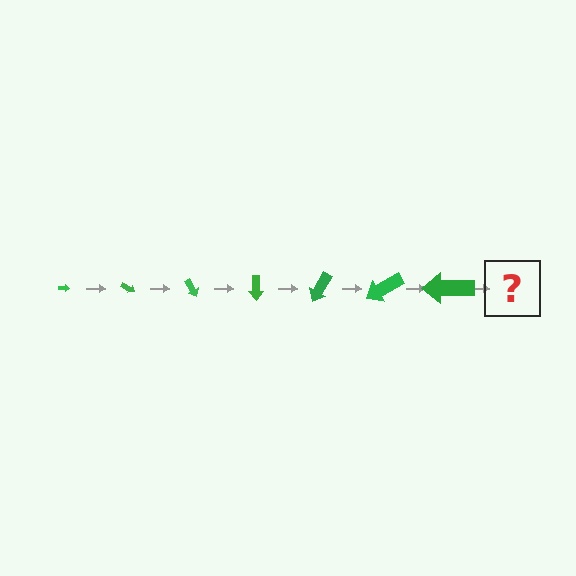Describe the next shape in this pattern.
It should be an arrow, larger than the previous one and rotated 210 degrees from the start.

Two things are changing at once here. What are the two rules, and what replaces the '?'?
The two rules are that the arrow grows larger each step and it rotates 30 degrees each step. The '?' should be an arrow, larger than the previous one and rotated 210 degrees from the start.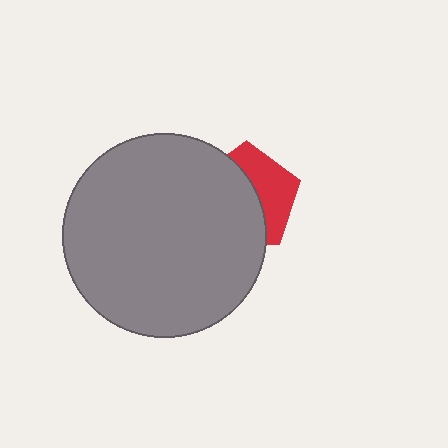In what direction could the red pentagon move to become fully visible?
The red pentagon could move right. That would shift it out from behind the gray circle entirely.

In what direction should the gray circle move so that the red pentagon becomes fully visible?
The gray circle should move left. That is the shortest direction to clear the overlap and leave the red pentagon fully visible.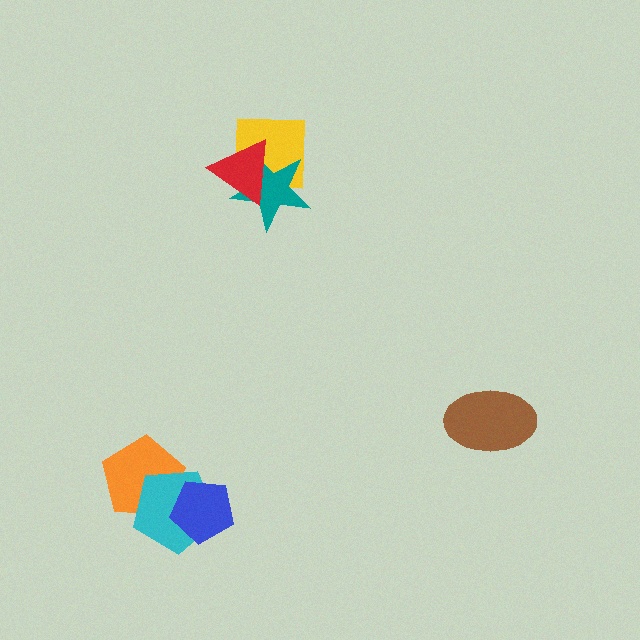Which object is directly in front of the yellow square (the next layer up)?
The teal star is directly in front of the yellow square.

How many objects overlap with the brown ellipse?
0 objects overlap with the brown ellipse.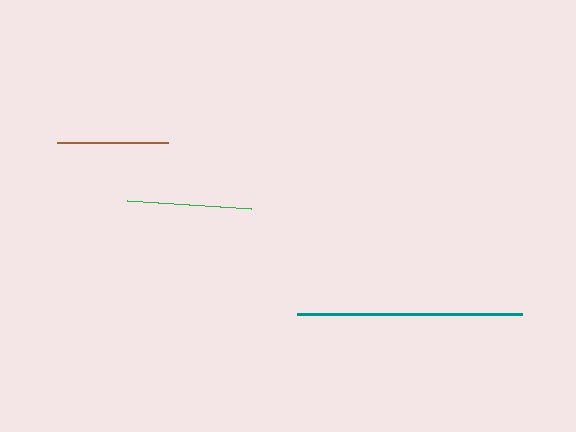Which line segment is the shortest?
The brown line is the shortest at approximately 111 pixels.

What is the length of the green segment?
The green segment is approximately 125 pixels long.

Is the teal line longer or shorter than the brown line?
The teal line is longer than the brown line.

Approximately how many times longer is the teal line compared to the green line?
The teal line is approximately 1.8 times the length of the green line.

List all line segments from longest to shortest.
From longest to shortest: teal, green, brown.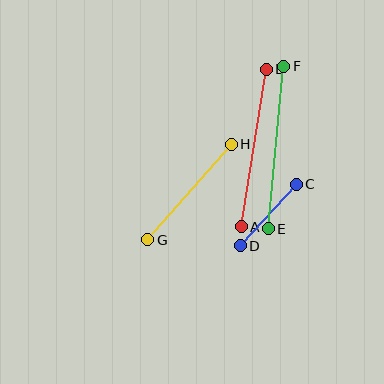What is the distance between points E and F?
The distance is approximately 163 pixels.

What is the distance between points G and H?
The distance is approximately 127 pixels.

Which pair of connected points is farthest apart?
Points E and F are farthest apart.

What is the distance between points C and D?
The distance is approximately 83 pixels.